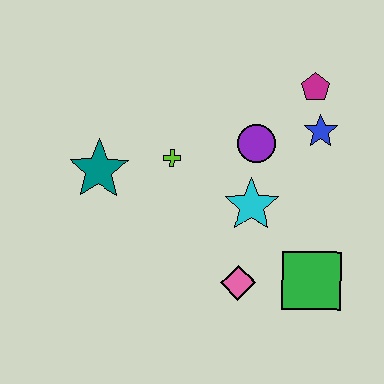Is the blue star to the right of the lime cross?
Yes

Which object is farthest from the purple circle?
The teal star is farthest from the purple circle.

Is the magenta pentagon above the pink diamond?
Yes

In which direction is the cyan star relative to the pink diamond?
The cyan star is above the pink diamond.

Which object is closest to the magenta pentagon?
The blue star is closest to the magenta pentagon.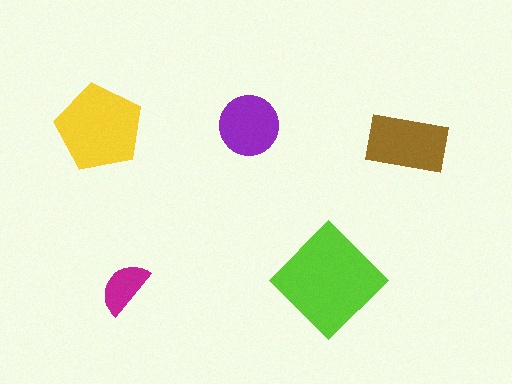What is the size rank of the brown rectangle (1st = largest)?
3rd.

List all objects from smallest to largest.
The magenta semicircle, the purple circle, the brown rectangle, the yellow pentagon, the lime diamond.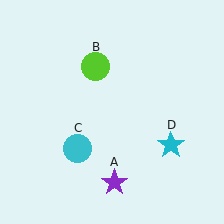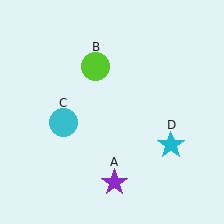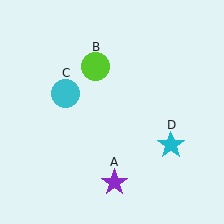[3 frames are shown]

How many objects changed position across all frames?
1 object changed position: cyan circle (object C).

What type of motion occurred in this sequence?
The cyan circle (object C) rotated clockwise around the center of the scene.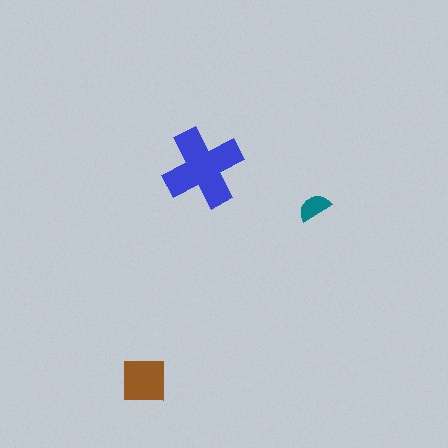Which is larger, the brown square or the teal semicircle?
The brown square.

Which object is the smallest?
The teal semicircle.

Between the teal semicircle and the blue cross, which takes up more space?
The blue cross.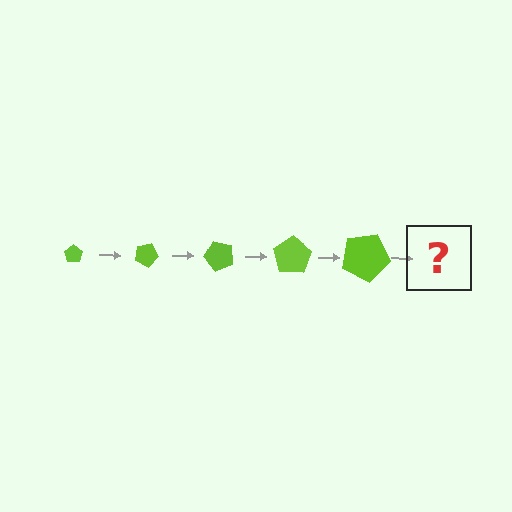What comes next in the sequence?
The next element should be a pentagon, larger than the previous one and rotated 125 degrees from the start.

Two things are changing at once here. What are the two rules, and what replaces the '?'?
The two rules are that the pentagon grows larger each step and it rotates 25 degrees each step. The '?' should be a pentagon, larger than the previous one and rotated 125 degrees from the start.